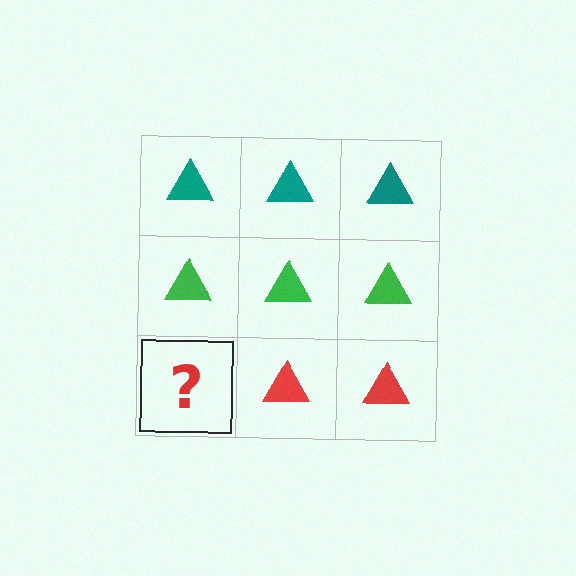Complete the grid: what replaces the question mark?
The question mark should be replaced with a red triangle.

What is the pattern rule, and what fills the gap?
The rule is that each row has a consistent color. The gap should be filled with a red triangle.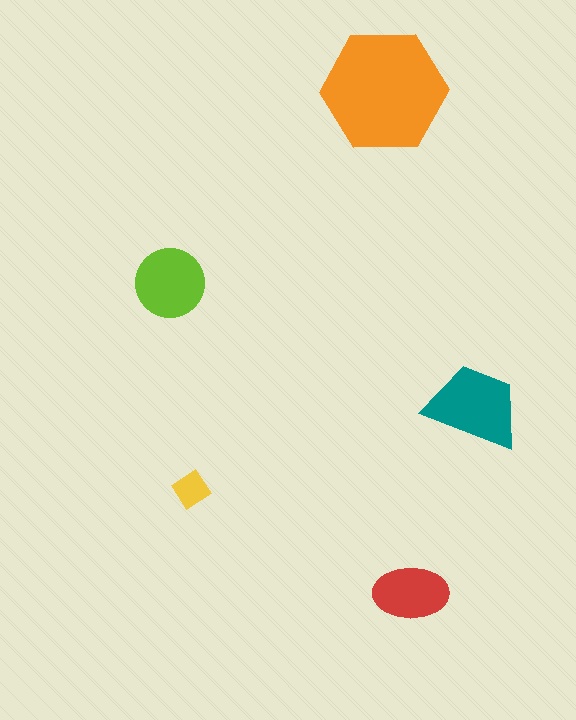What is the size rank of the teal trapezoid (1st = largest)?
2nd.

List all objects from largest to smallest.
The orange hexagon, the teal trapezoid, the lime circle, the red ellipse, the yellow diamond.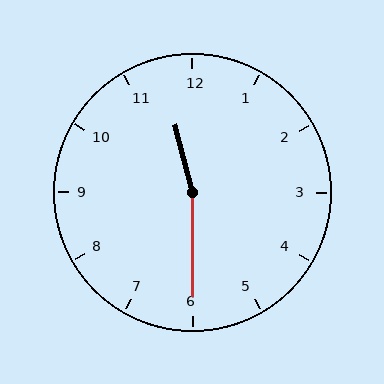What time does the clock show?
11:30.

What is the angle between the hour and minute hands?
Approximately 165 degrees.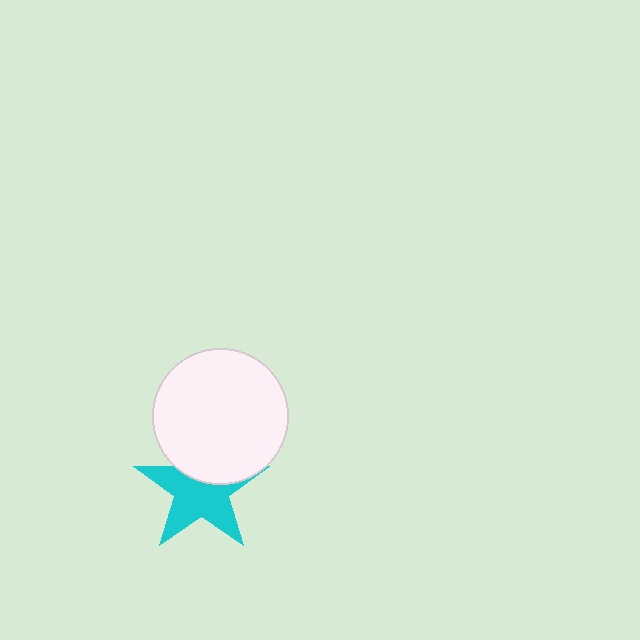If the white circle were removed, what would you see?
You would see the complete cyan star.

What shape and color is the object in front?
The object in front is a white circle.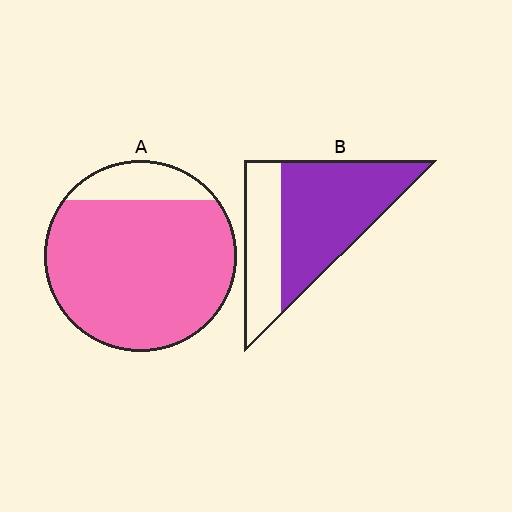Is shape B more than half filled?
Yes.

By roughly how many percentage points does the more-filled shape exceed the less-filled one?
By roughly 20 percentage points (A over B).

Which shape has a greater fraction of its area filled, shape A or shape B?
Shape A.